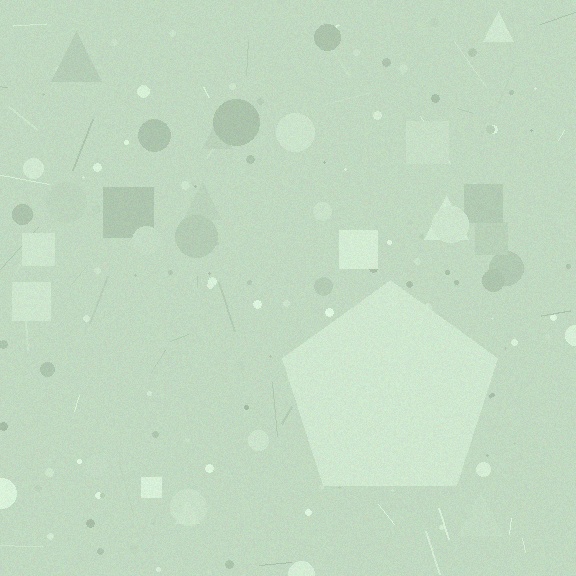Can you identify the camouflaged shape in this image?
The camouflaged shape is a pentagon.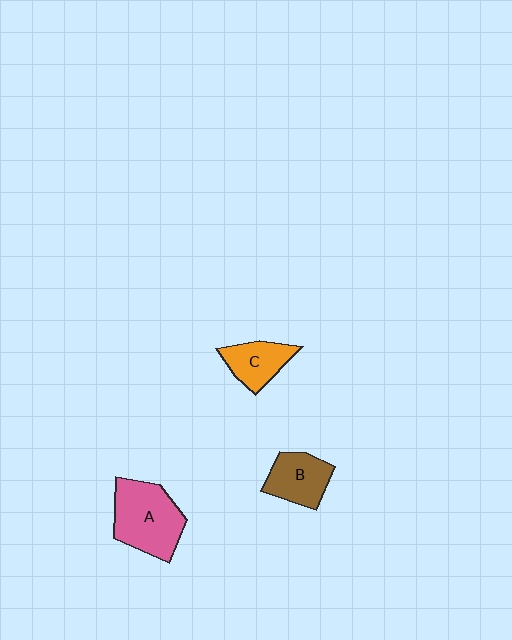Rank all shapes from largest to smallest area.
From largest to smallest: A (pink), B (brown), C (orange).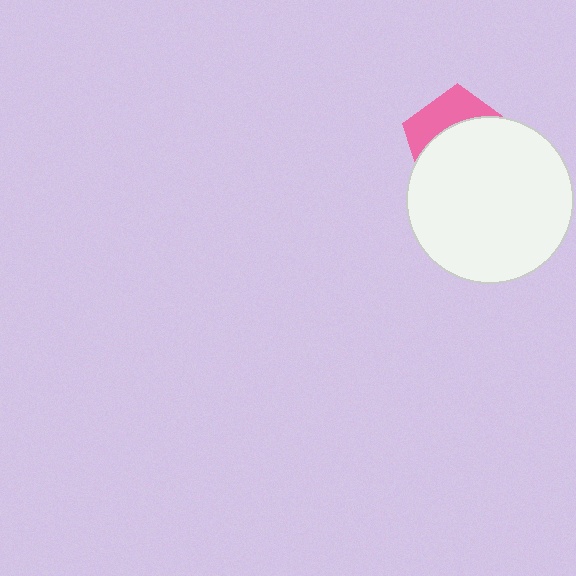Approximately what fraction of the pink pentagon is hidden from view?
Roughly 66% of the pink pentagon is hidden behind the white circle.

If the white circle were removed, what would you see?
You would see the complete pink pentagon.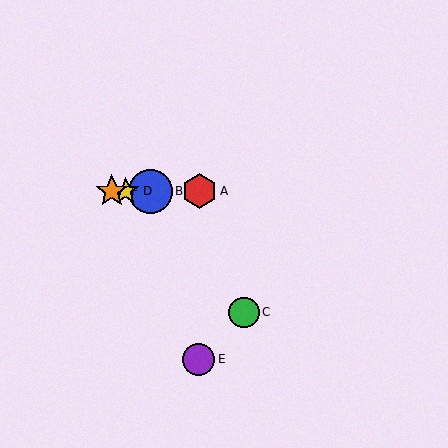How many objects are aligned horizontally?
4 objects (A, B, D, F) are aligned horizontally.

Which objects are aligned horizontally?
Objects A, B, D, F are aligned horizontally.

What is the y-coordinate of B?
Object B is at y≈191.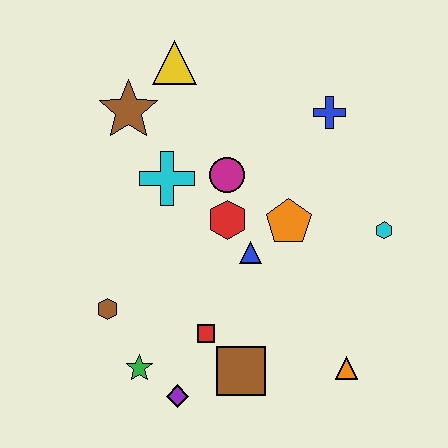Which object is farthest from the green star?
The blue cross is farthest from the green star.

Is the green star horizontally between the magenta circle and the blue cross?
No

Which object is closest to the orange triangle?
The brown square is closest to the orange triangle.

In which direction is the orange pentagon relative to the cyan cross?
The orange pentagon is to the right of the cyan cross.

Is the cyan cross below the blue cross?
Yes